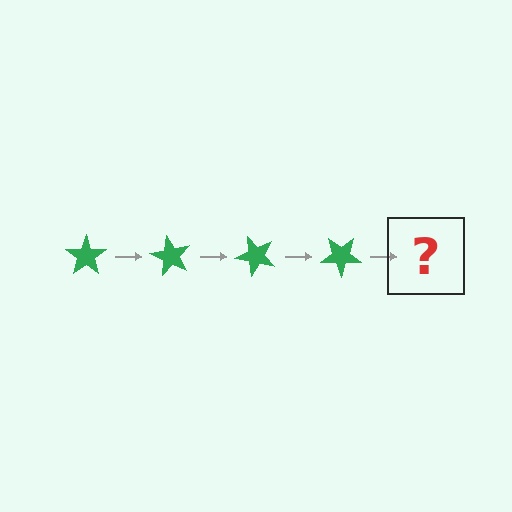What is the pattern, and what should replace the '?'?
The pattern is that the star rotates 60 degrees each step. The '?' should be a green star rotated 240 degrees.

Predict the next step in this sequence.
The next step is a green star rotated 240 degrees.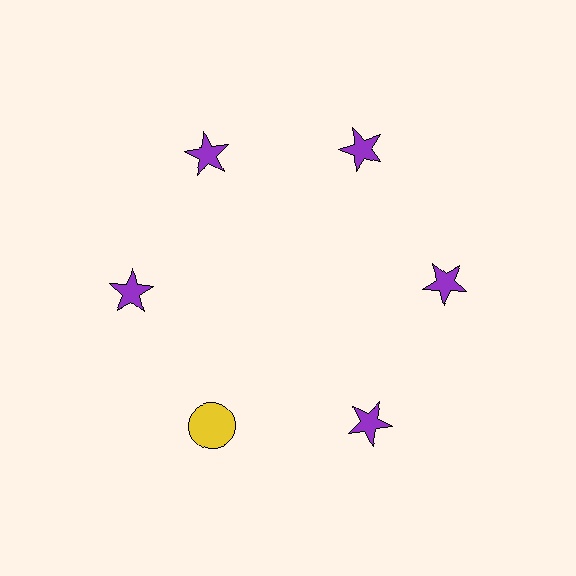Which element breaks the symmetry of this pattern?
The yellow circle at roughly the 7 o'clock position breaks the symmetry. All other shapes are purple stars.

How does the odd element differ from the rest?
It differs in both color (yellow instead of purple) and shape (circle instead of star).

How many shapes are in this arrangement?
There are 6 shapes arranged in a ring pattern.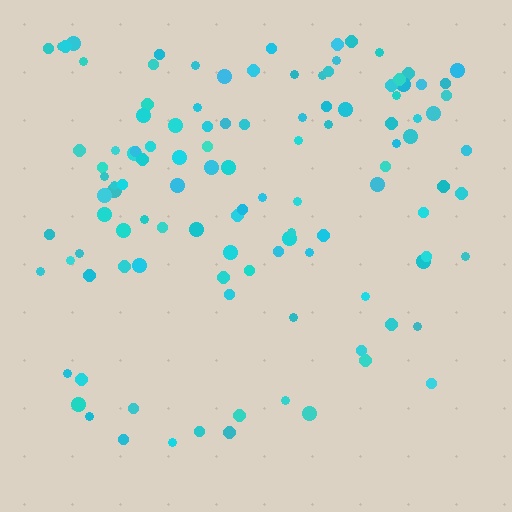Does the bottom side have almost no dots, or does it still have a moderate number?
Still a moderate number, just noticeably fewer than the top.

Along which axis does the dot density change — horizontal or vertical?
Vertical.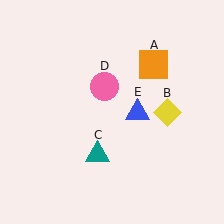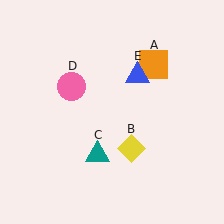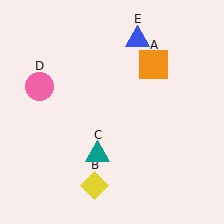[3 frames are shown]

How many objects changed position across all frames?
3 objects changed position: yellow diamond (object B), pink circle (object D), blue triangle (object E).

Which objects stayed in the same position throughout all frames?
Orange square (object A) and teal triangle (object C) remained stationary.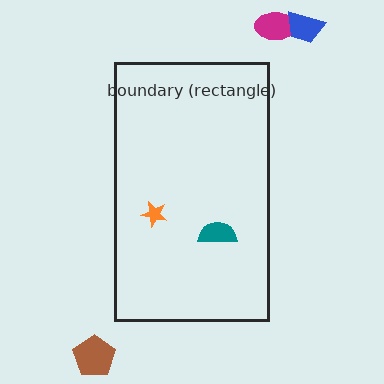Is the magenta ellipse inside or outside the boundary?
Outside.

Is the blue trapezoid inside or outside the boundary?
Outside.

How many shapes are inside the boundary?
2 inside, 3 outside.